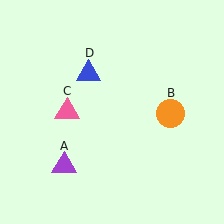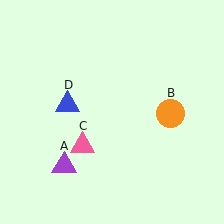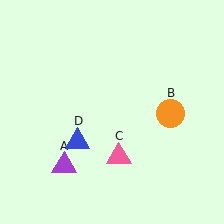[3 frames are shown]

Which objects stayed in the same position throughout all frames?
Purple triangle (object A) and orange circle (object B) remained stationary.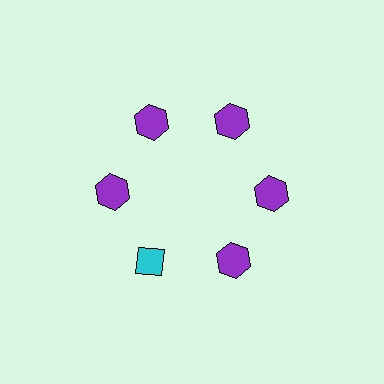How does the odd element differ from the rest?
It differs in both color (cyan instead of purple) and shape (diamond instead of hexagon).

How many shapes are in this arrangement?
There are 6 shapes arranged in a ring pattern.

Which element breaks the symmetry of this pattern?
The cyan diamond at roughly the 7 o'clock position breaks the symmetry. All other shapes are purple hexagons.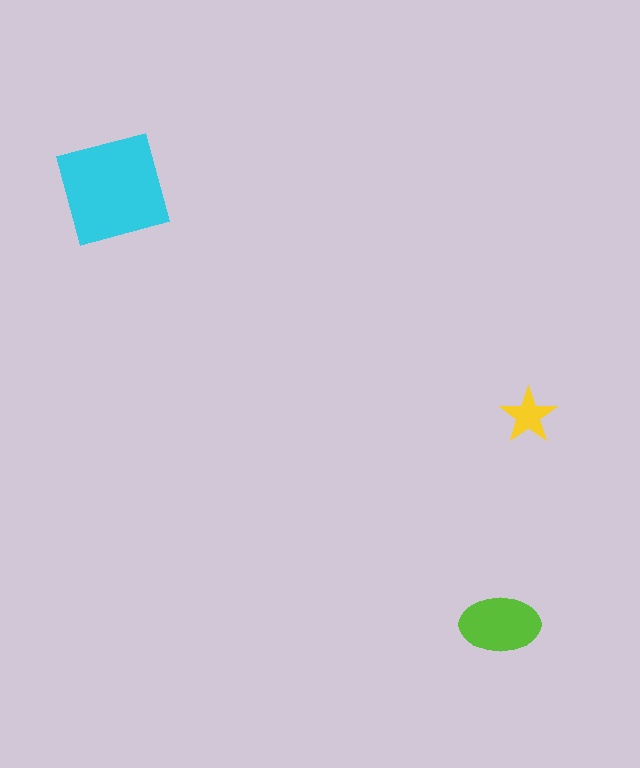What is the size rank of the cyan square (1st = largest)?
1st.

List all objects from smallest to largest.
The yellow star, the lime ellipse, the cyan square.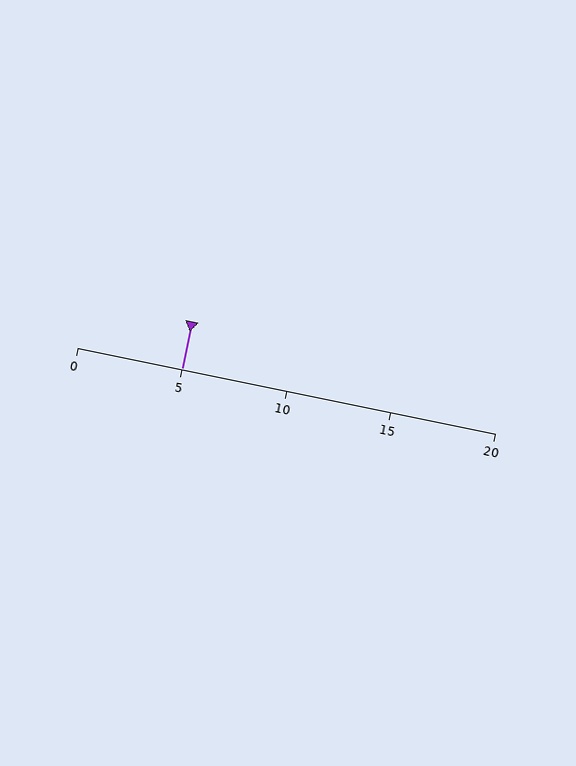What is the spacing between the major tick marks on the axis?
The major ticks are spaced 5 apart.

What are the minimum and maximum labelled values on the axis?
The axis runs from 0 to 20.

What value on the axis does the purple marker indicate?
The marker indicates approximately 5.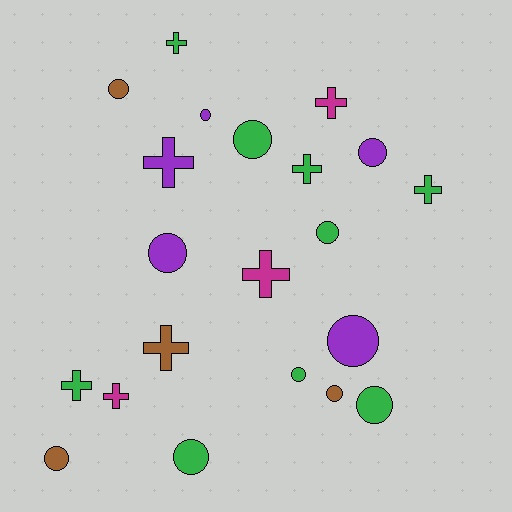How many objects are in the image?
There are 21 objects.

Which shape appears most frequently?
Circle, with 12 objects.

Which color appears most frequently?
Green, with 9 objects.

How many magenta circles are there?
There are no magenta circles.